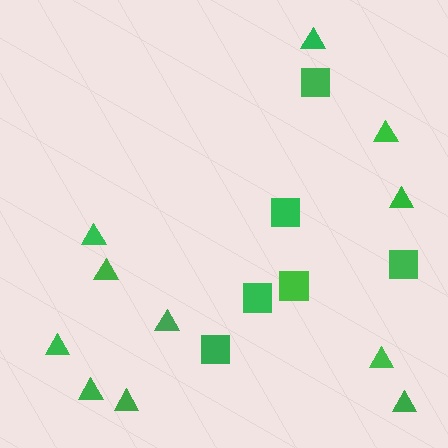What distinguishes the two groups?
There are 2 groups: one group of squares (6) and one group of triangles (11).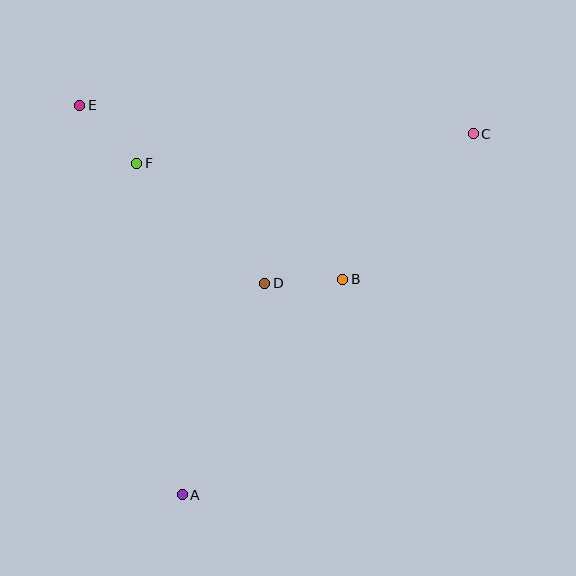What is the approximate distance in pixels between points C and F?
The distance between C and F is approximately 338 pixels.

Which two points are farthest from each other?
Points A and C are farthest from each other.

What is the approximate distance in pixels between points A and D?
The distance between A and D is approximately 227 pixels.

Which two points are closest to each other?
Points B and D are closest to each other.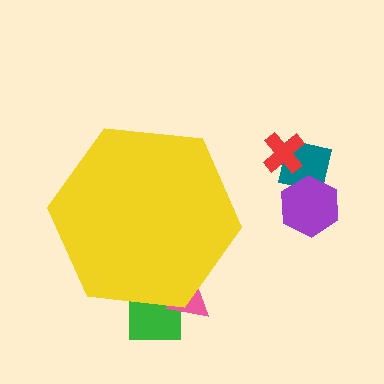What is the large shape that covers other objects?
A yellow hexagon.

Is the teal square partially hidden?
No, the teal square is fully visible.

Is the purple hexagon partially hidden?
No, the purple hexagon is fully visible.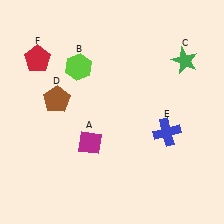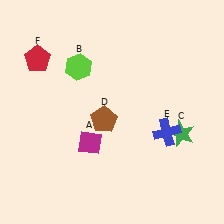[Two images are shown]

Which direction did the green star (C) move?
The green star (C) moved down.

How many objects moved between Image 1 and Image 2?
2 objects moved between the two images.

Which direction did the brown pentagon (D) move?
The brown pentagon (D) moved right.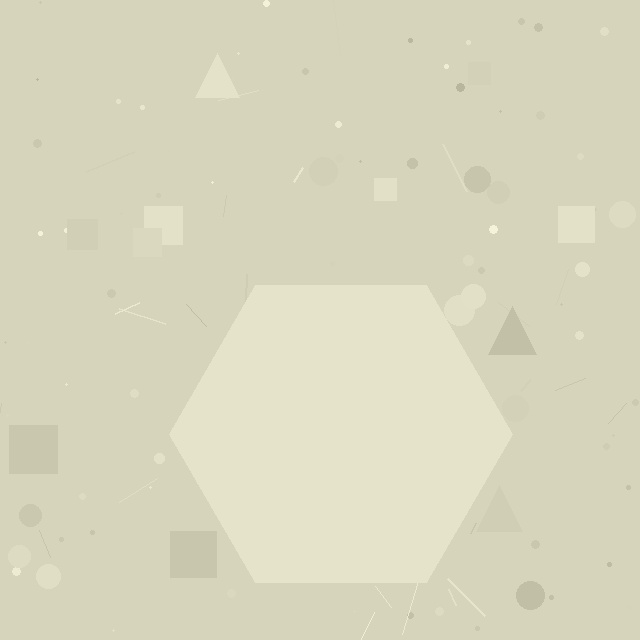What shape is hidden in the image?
A hexagon is hidden in the image.